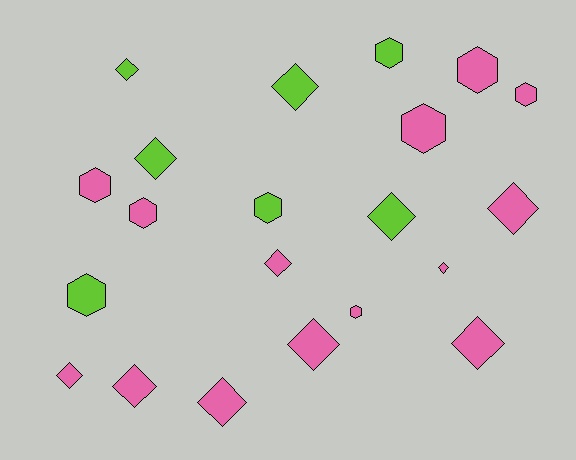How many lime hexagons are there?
There are 3 lime hexagons.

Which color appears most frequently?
Pink, with 14 objects.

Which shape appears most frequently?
Diamond, with 12 objects.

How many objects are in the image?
There are 21 objects.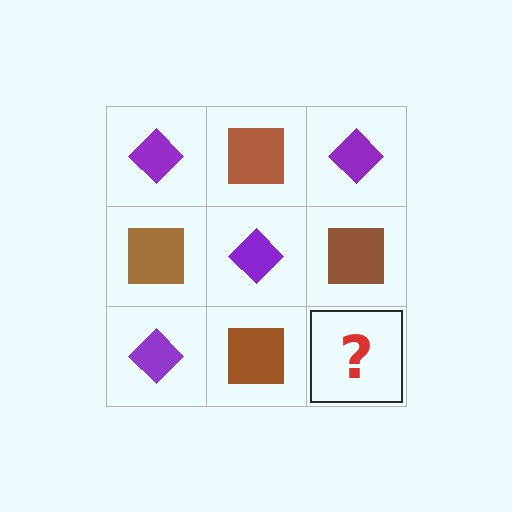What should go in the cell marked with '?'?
The missing cell should contain a purple diamond.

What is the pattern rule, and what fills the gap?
The rule is that it alternates purple diamond and brown square in a checkerboard pattern. The gap should be filled with a purple diamond.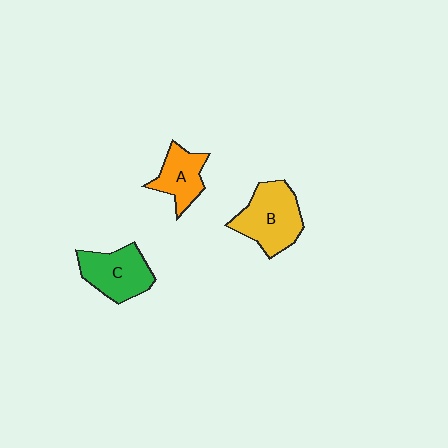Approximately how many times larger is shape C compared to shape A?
Approximately 1.3 times.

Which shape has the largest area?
Shape B (yellow).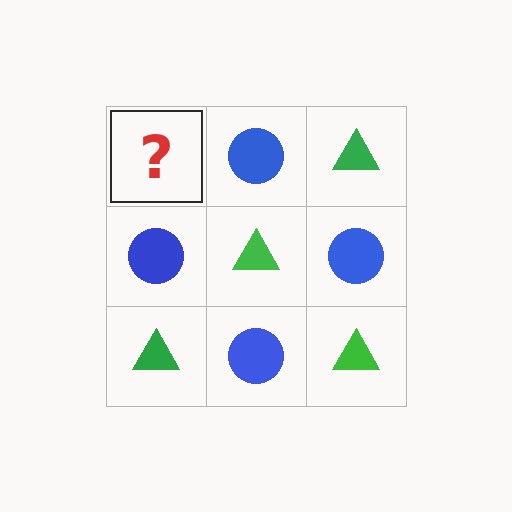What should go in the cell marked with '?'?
The missing cell should contain a green triangle.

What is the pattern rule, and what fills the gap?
The rule is that it alternates green triangle and blue circle in a checkerboard pattern. The gap should be filled with a green triangle.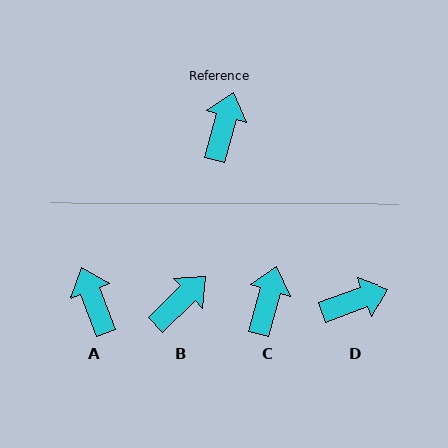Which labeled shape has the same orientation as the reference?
C.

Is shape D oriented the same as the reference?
No, it is off by about 54 degrees.